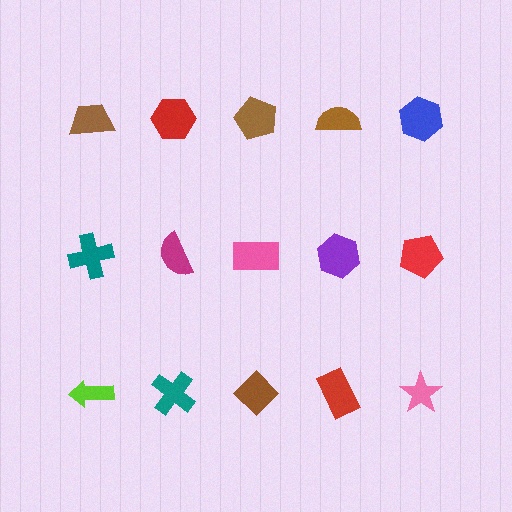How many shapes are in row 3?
5 shapes.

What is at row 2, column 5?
A red pentagon.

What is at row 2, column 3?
A pink rectangle.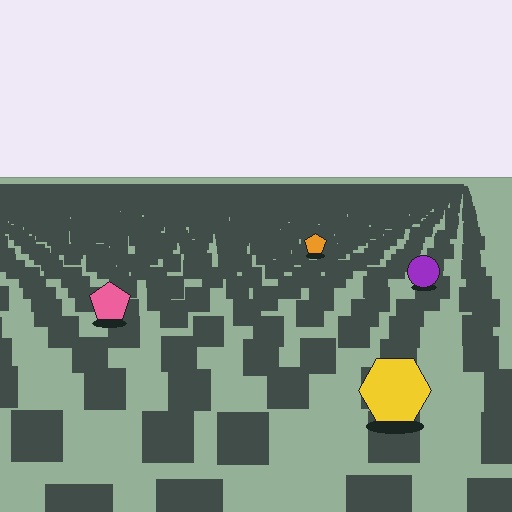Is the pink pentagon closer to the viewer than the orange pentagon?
Yes. The pink pentagon is closer — you can tell from the texture gradient: the ground texture is coarser near it.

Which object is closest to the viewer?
The yellow hexagon is closest. The texture marks near it are larger and more spread out.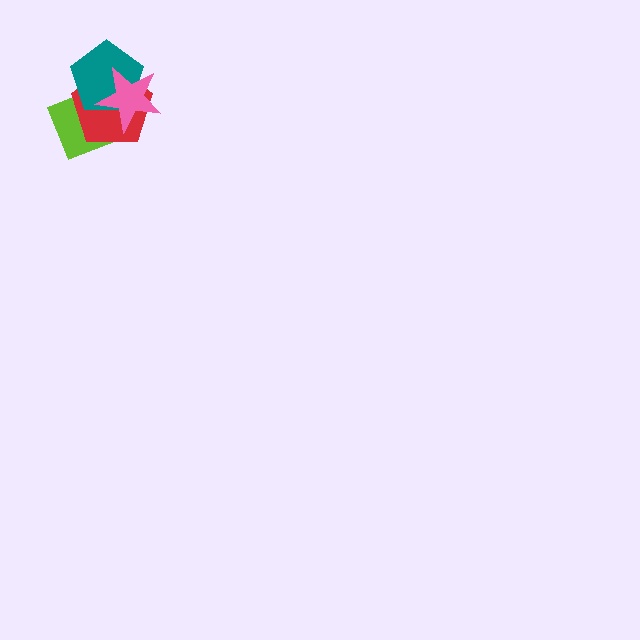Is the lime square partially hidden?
Yes, it is partially covered by another shape.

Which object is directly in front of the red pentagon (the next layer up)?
The teal pentagon is directly in front of the red pentagon.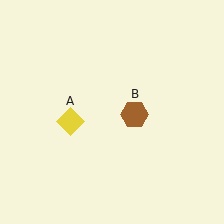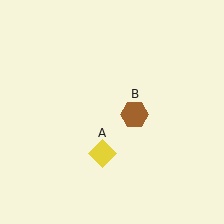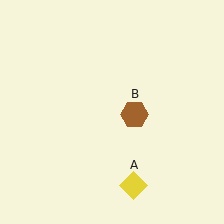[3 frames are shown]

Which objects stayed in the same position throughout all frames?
Brown hexagon (object B) remained stationary.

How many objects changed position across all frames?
1 object changed position: yellow diamond (object A).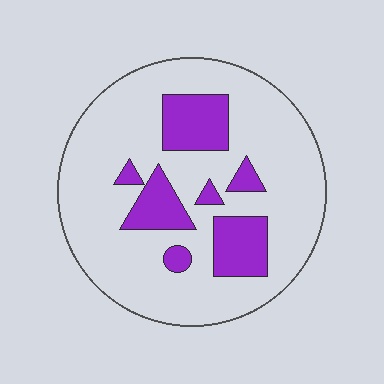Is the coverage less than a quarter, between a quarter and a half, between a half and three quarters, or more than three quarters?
Less than a quarter.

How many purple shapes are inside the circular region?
7.